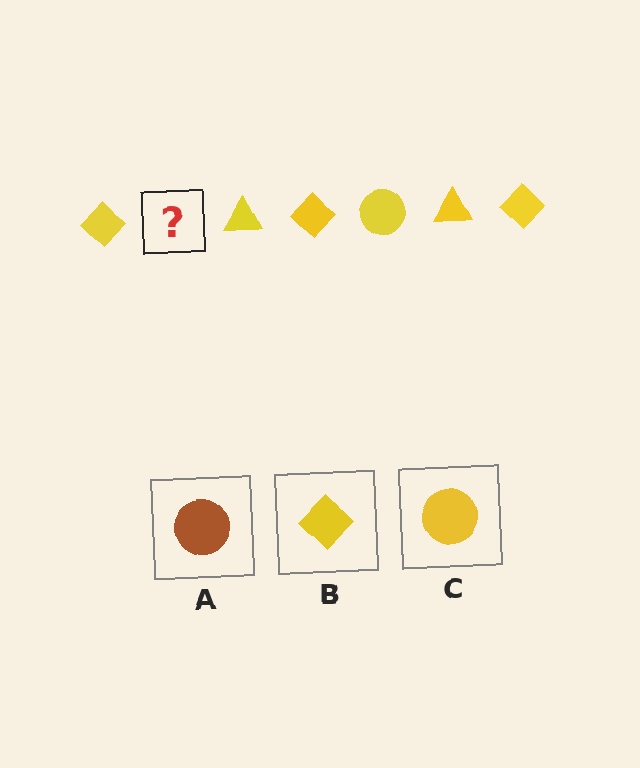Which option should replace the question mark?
Option C.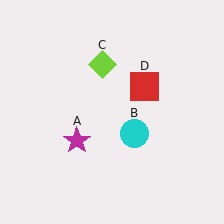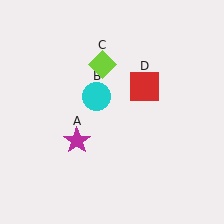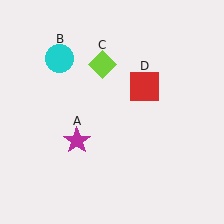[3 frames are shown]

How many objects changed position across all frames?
1 object changed position: cyan circle (object B).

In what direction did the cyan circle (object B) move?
The cyan circle (object B) moved up and to the left.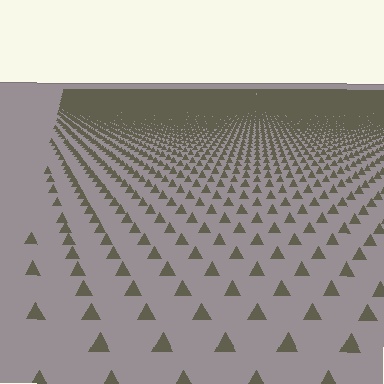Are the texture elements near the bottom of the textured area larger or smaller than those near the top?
Larger. Near the bottom, elements are closer to the viewer and appear at a bigger on-screen size.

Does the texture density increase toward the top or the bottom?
Density increases toward the top.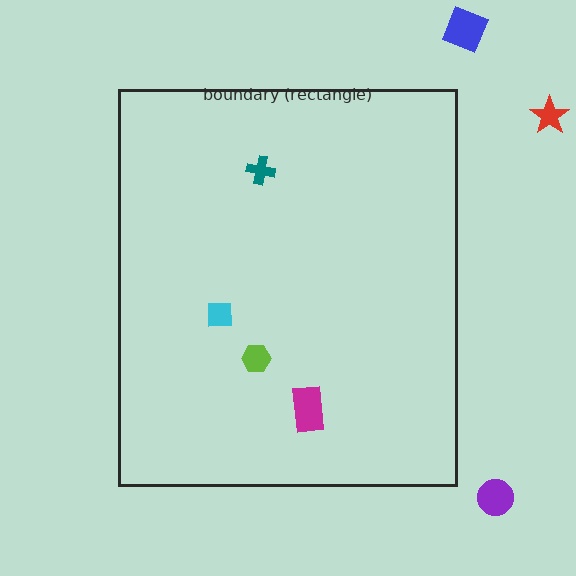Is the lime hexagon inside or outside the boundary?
Inside.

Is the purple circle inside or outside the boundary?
Outside.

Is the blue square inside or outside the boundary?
Outside.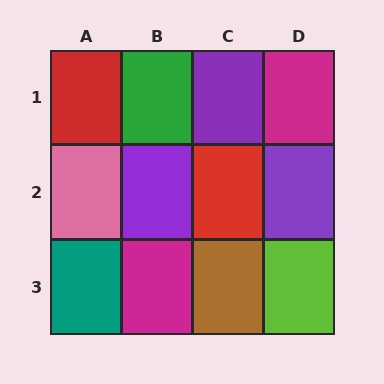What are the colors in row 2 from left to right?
Pink, purple, red, purple.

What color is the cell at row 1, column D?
Magenta.